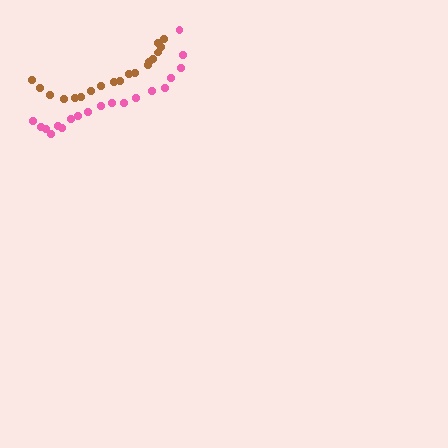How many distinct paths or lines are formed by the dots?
There are 2 distinct paths.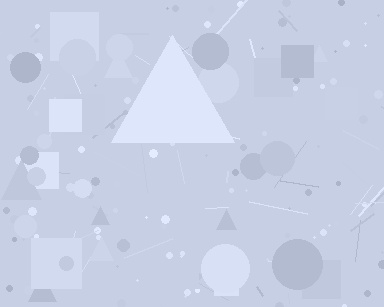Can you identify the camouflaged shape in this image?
The camouflaged shape is a triangle.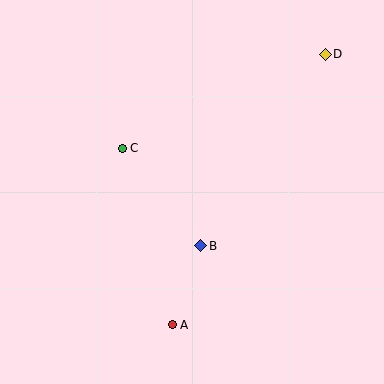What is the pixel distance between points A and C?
The distance between A and C is 183 pixels.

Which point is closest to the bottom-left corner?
Point A is closest to the bottom-left corner.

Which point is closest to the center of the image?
Point B at (201, 246) is closest to the center.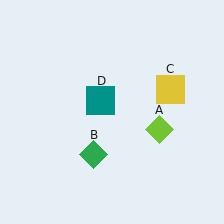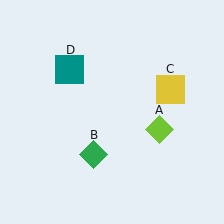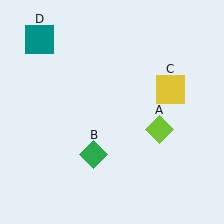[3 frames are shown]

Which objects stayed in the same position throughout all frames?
Lime diamond (object A) and green diamond (object B) and yellow square (object C) remained stationary.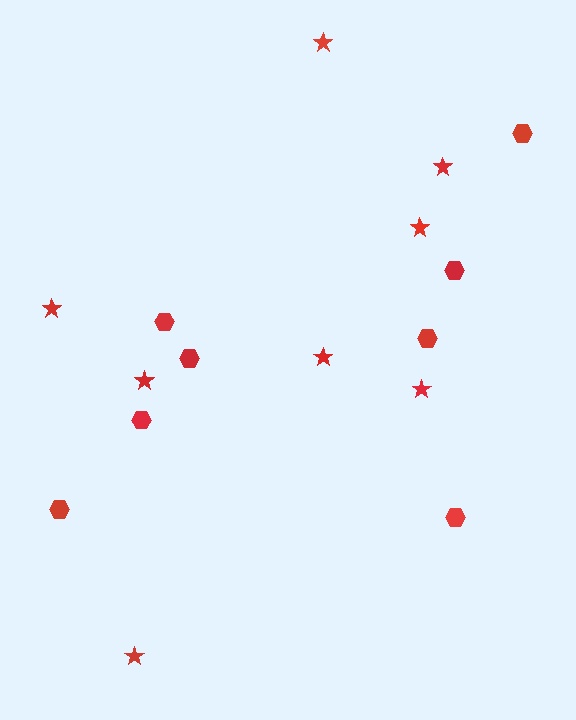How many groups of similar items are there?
There are 2 groups: one group of hexagons (8) and one group of stars (8).